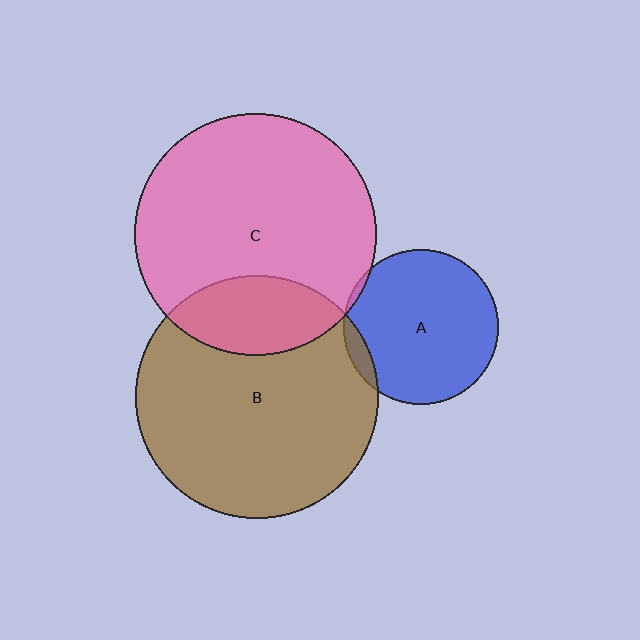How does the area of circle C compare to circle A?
Approximately 2.4 times.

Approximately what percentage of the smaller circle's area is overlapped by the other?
Approximately 5%.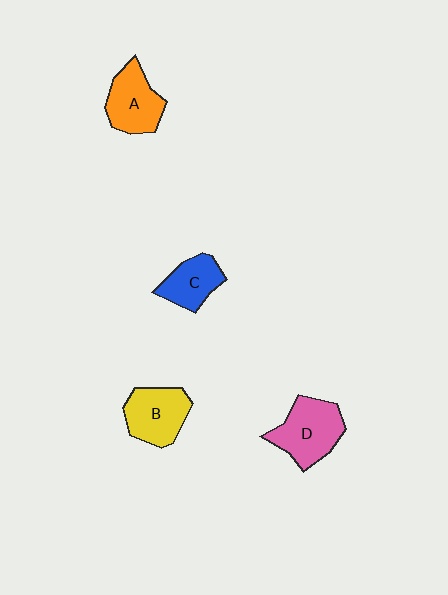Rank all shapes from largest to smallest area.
From largest to smallest: D (pink), B (yellow), A (orange), C (blue).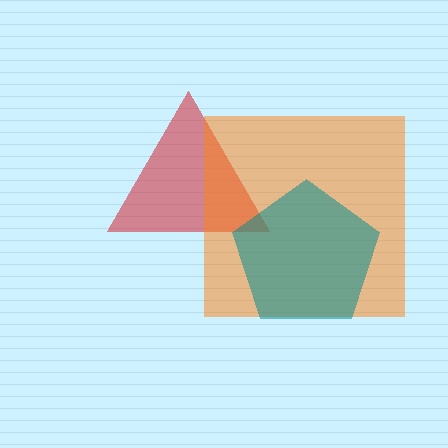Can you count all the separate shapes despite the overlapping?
Yes, there are 3 separate shapes.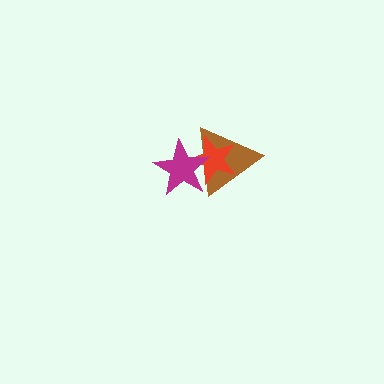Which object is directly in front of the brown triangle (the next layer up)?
The red star is directly in front of the brown triangle.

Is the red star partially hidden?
Yes, it is partially covered by another shape.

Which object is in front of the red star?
The magenta star is in front of the red star.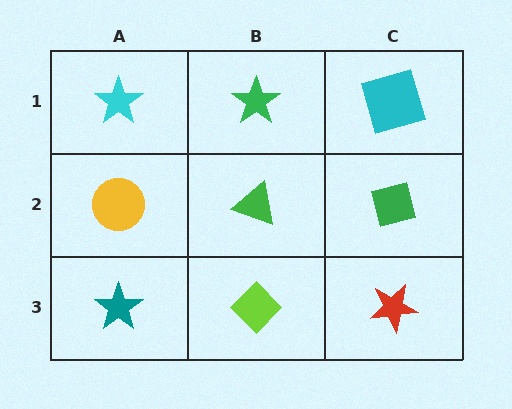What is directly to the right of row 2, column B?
A green square.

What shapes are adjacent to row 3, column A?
A yellow circle (row 2, column A), a lime diamond (row 3, column B).